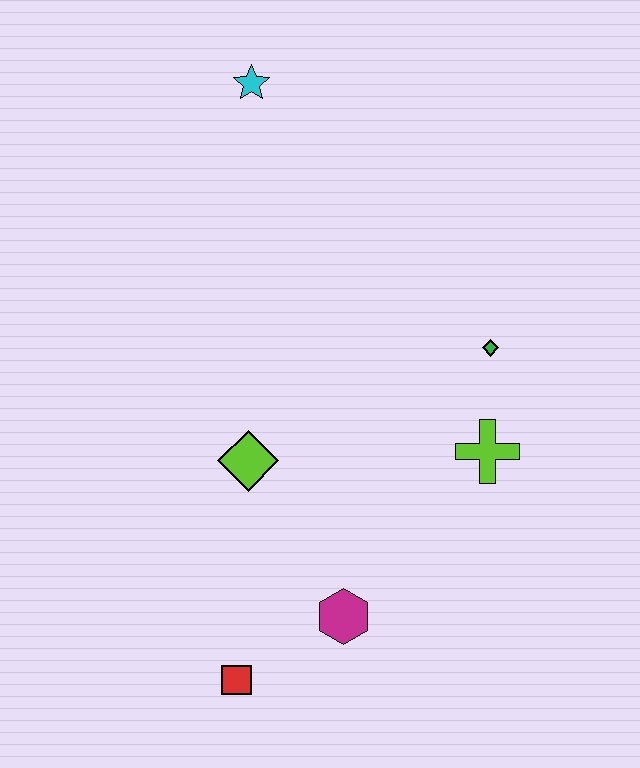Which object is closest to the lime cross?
The green diamond is closest to the lime cross.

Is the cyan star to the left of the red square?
No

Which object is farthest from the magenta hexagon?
The cyan star is farthest from the magenta hexagon.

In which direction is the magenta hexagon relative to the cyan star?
The magenta hexagon is below the cyan star.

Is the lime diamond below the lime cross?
Yes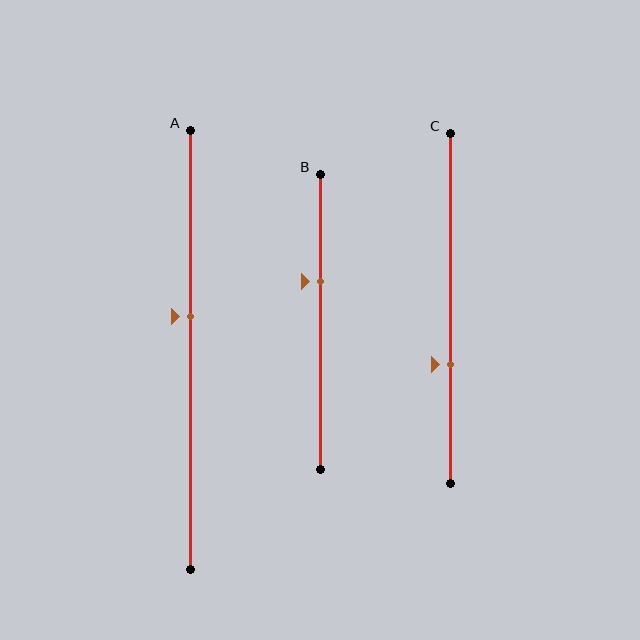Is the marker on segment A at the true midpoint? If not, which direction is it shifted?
No, the marker on segment A is shifted upward by about 8% of the segment length.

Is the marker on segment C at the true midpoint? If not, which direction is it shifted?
No, the marker on segment C is shifted downward by about 16% of the segment length.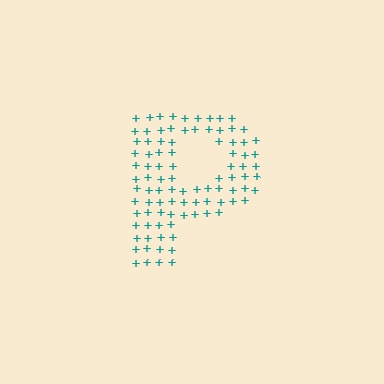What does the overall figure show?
The overall figure shows the letter P.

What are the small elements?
The small elements are plus signs.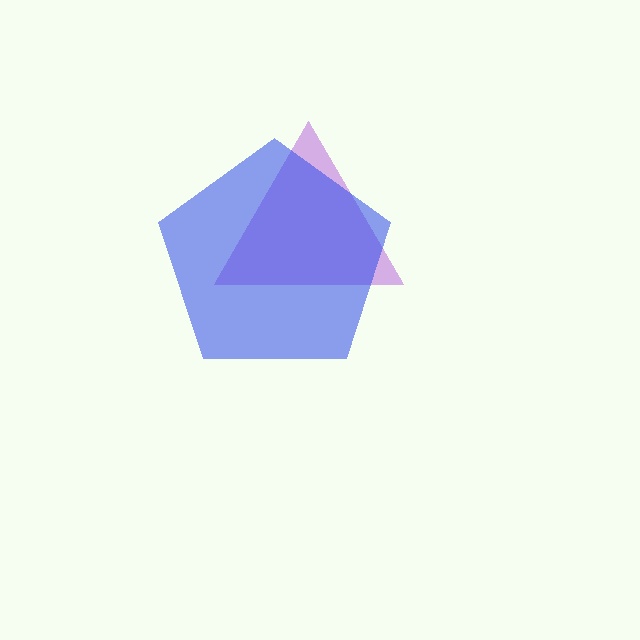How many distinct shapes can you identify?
There are 2 distinct shapes: a purple triangle, a blue pentagon.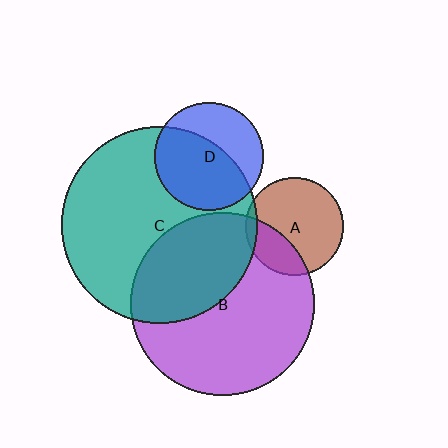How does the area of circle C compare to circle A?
Approximately 4.0 times.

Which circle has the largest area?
Circle C (teal).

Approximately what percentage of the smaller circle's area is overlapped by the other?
Approximately 5%.